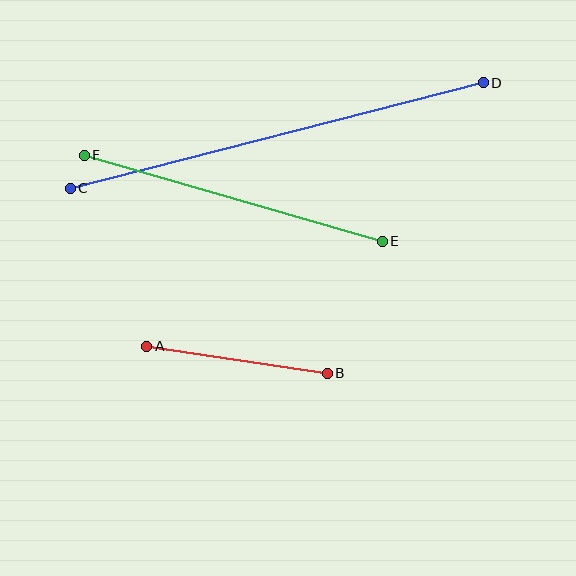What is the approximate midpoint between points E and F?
The midpoint is at approximately (233, 198) pixels.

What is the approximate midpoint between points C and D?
The midpoint is at approximately (277, 135) pixels.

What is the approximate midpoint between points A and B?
The midpoint is at approximately (237, 360) pixels.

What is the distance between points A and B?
The distance is approximately 183 pixels.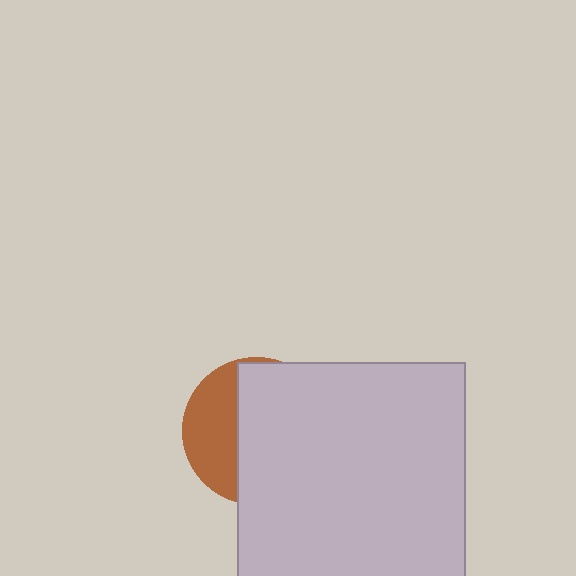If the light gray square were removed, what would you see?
You would see the complete brown circle.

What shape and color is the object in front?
The object in front is a light gray square.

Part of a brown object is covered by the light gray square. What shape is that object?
It is a circle.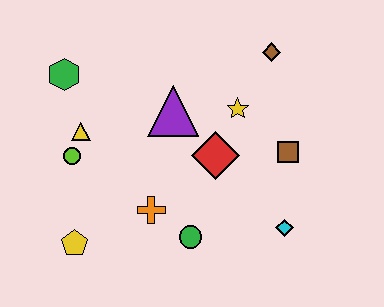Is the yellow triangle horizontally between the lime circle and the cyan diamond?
Yes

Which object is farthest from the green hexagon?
The cyan diamond is farthest from the green hexagon.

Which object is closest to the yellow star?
The red diamond is closest to the yellow star.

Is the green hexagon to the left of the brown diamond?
Yes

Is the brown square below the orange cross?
No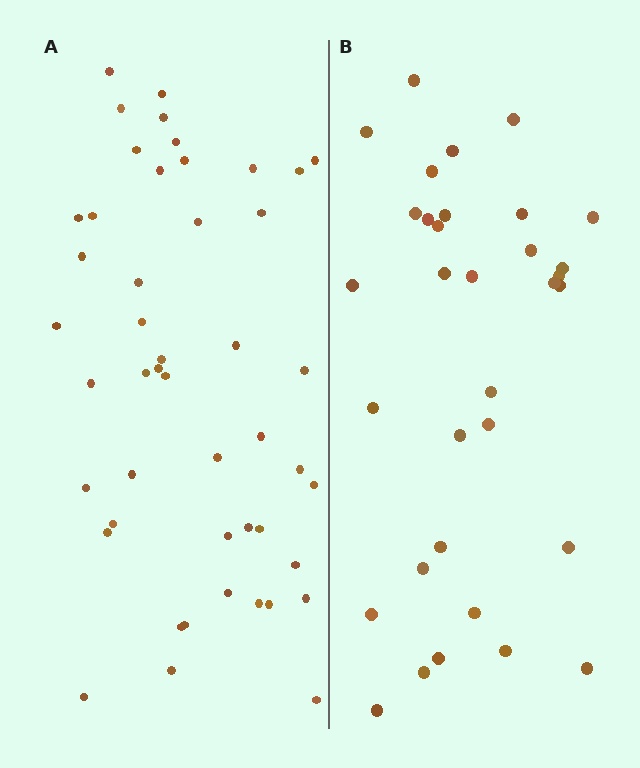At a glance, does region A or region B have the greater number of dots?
Region A (the left region) has more dots.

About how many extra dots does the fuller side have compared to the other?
Region A has approximately 15 more dots than region B.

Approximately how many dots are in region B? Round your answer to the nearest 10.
About 30 dots. (The exact count is 33, which rounds to 30.)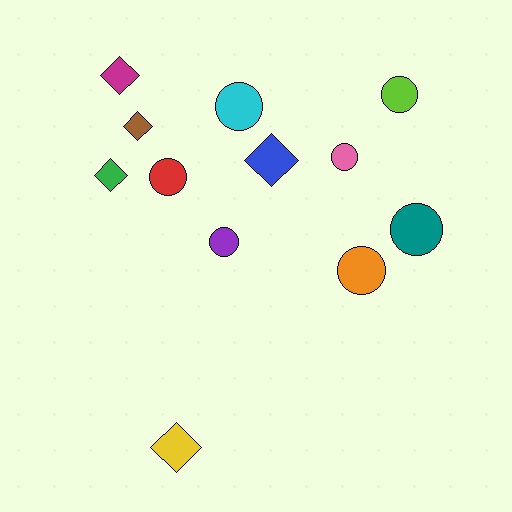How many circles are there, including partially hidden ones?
There are 7 circles.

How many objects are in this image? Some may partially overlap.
There are 12 objects.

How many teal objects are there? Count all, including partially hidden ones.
There is 1 teal object.